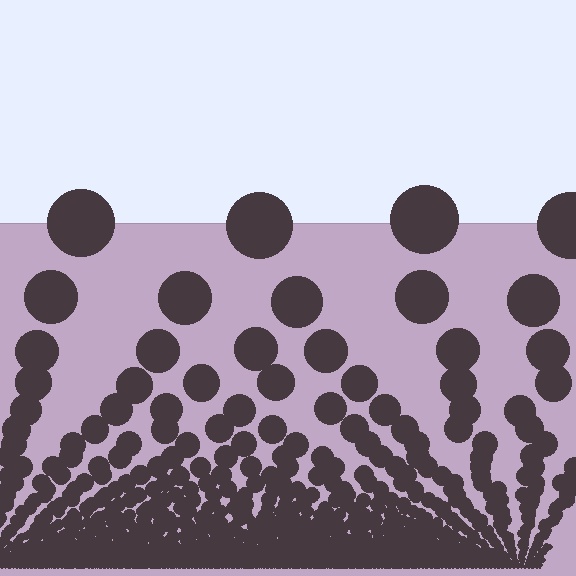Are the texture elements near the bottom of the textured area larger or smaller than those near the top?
Smaller. The gradient is inverted — elements near the bottom are smaller and denser.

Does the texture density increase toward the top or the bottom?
Density increases toward the bottom.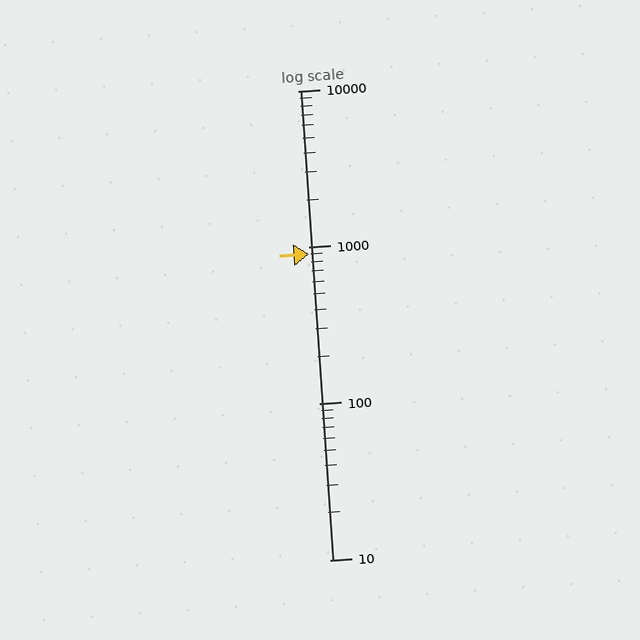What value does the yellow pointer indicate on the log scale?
The pointer indicates approximately 910.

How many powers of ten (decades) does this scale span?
The scale spans 3 decades, from 10 to 10000.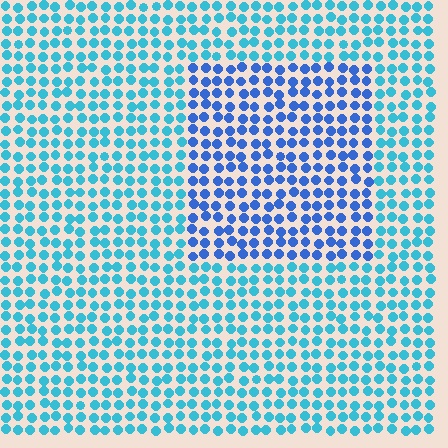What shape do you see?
I see a rectangle.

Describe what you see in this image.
The image is filled with small cyan elements in a uniform arrangement. A rectangle-shaped region is visible where the elements are tinted to a slightly different hue, forming a subtle color boundary.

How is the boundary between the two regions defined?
The boundary is defined purely by a slight shift in hue (about 33 degrees). Spacing, size, and orientation are identical on both sides.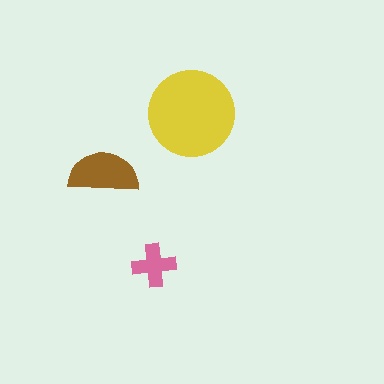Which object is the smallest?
The pink cross.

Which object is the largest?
The yellow circle.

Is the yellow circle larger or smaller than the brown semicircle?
Larger.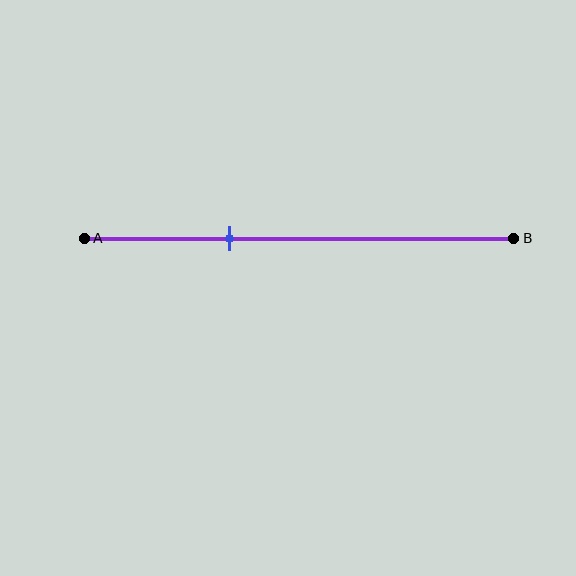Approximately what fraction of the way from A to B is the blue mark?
The blue mark is approximately 35% of the way from A to B.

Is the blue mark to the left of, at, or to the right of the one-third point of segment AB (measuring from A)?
The blue mark is approximately at the one-third point of segment AB.